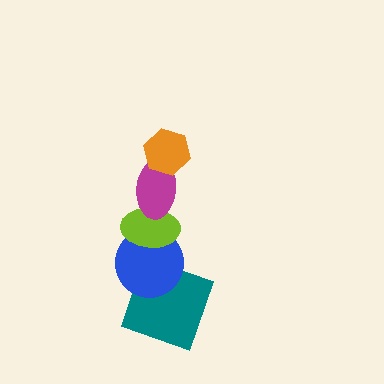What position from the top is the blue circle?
The blue circle is 4th from the top.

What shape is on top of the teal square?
The blue circle is on top of the teal square.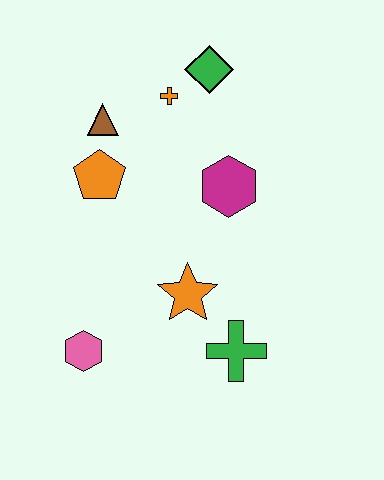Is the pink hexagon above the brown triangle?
No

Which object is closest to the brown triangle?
The orange pentagon is closest to the brown triangle.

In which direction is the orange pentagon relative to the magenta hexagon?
The orange pentagon is to the left of the magenta hexagon.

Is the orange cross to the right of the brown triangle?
Yes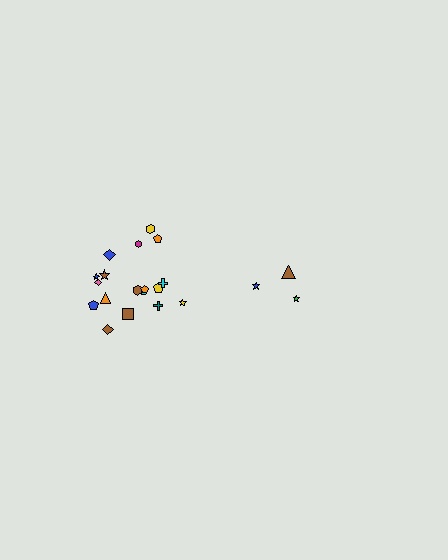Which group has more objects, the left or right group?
The left group.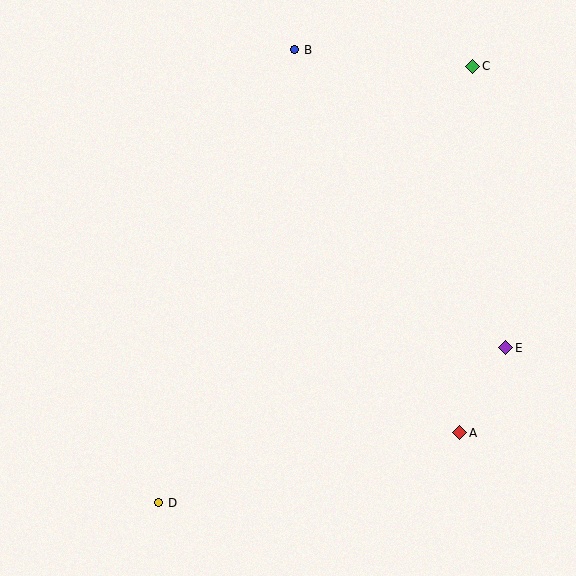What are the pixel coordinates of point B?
Point B is at (295, 50).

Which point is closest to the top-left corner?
Point B is closest to the top-left corner.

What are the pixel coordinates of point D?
Point D is at (159, 503).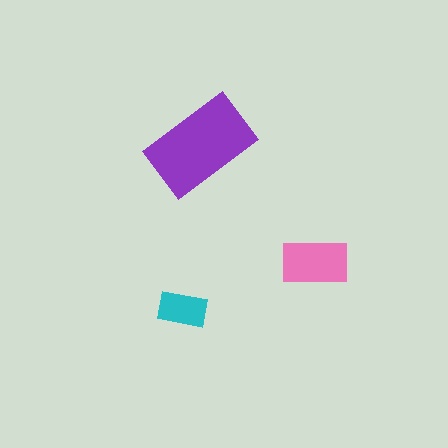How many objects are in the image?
There are 3 objects in the image.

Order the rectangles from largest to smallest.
the purple one, the pink one, the cyan one.